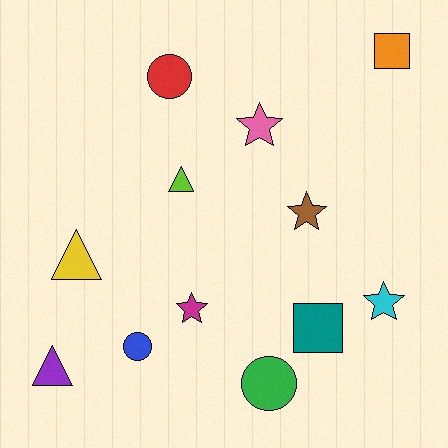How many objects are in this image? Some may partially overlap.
There are 12 objects.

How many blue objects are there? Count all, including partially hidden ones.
There is 1 blue object.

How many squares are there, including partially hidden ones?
There are 2 squares.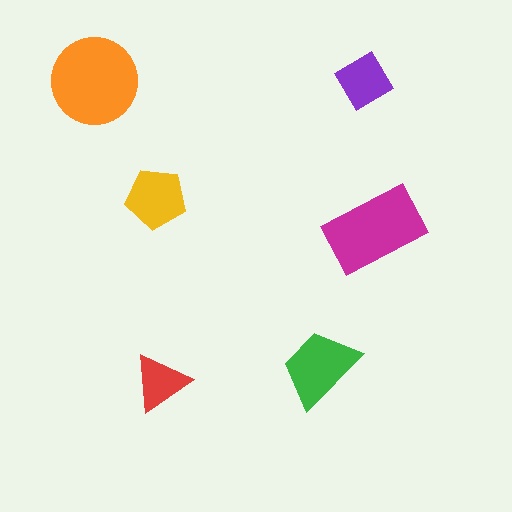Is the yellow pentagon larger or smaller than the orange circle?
Smaller.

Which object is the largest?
The orange circle.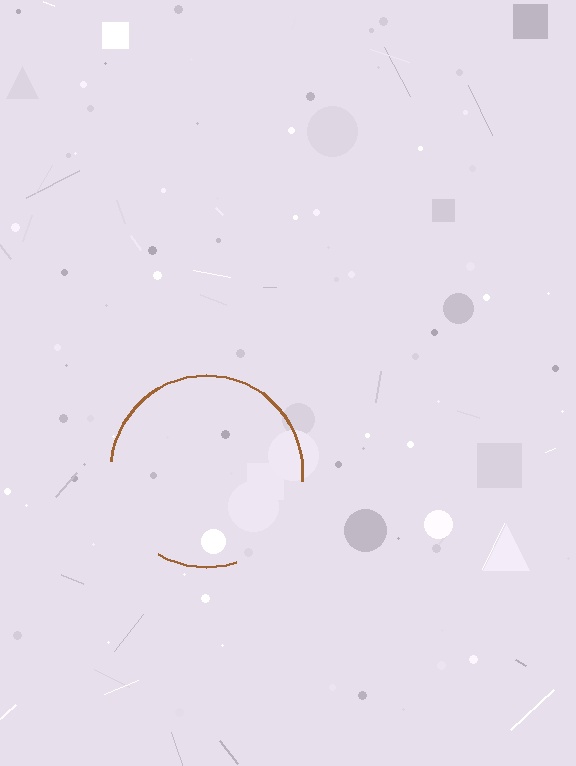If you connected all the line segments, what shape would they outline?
They would outline a circle.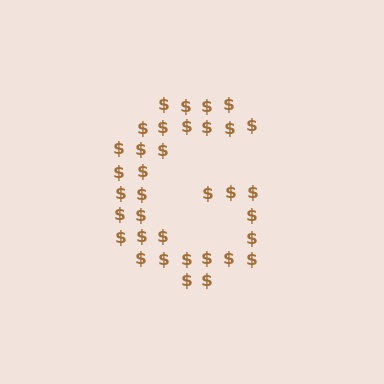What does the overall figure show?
The overall figure shows the letter G.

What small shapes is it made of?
It is made of small dollar signs.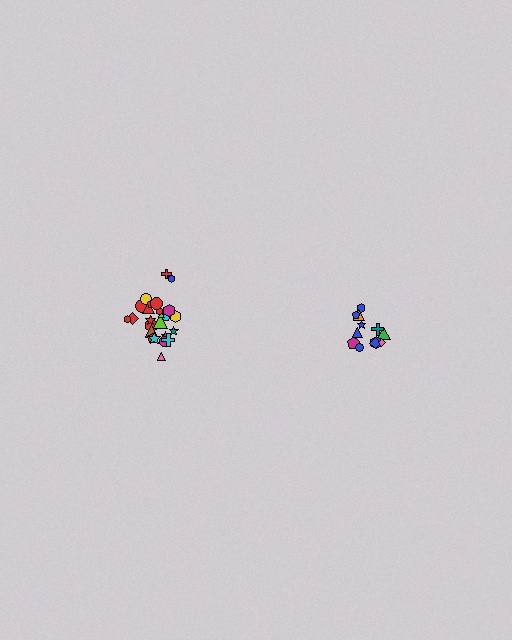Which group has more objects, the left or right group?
The left group.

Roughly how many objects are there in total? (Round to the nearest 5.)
Roughly 35 objects in total.